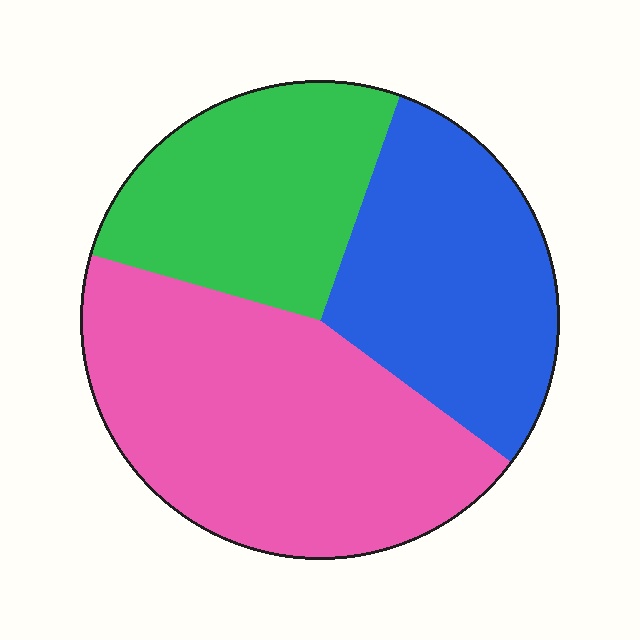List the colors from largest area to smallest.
From largest to smallest: pink, blue, green.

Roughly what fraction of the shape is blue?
Blue covers about 30% of the shape.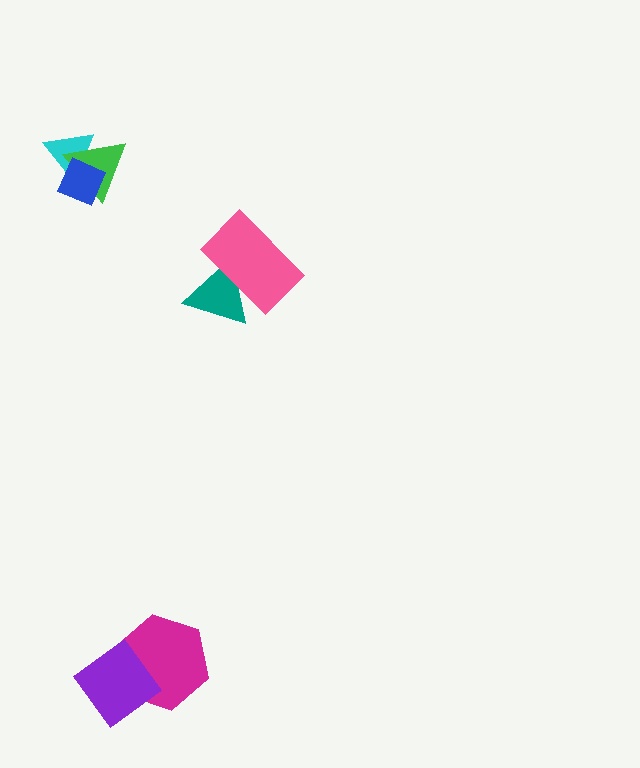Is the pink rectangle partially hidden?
No, no other shape covers it.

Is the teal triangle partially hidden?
Yes, it is partially covered by another shape.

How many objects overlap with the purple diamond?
1 object overlaps with the purple diamond.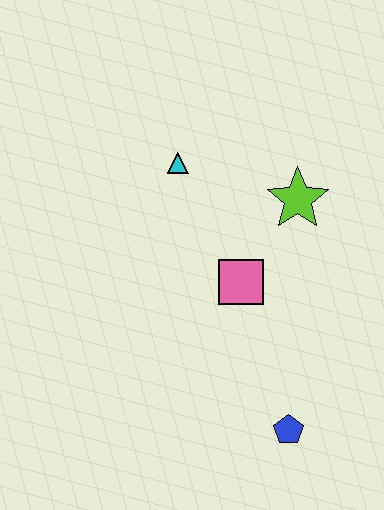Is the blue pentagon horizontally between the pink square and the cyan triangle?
No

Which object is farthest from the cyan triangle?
The blue pentagon is farthest from the cyan triangle.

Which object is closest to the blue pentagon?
The pink square is closest to the blue pentagon.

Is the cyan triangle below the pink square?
No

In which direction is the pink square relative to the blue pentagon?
The pink square is above the blue pentagon.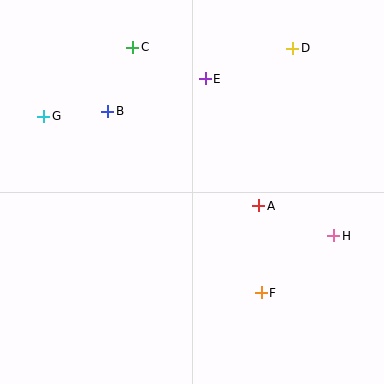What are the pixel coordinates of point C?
Point C is at (133, 47).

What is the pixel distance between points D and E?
The distance between D and E is 93 pixels.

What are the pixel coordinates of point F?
Point F is at (261, 293).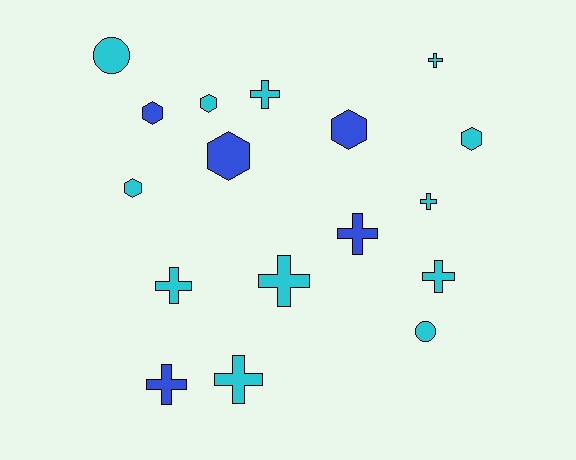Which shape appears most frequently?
Cross, with 9 objects.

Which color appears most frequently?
Cyan, with 12 objects.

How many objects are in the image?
There are 17 objects.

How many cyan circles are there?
There are 2 cyan circles.